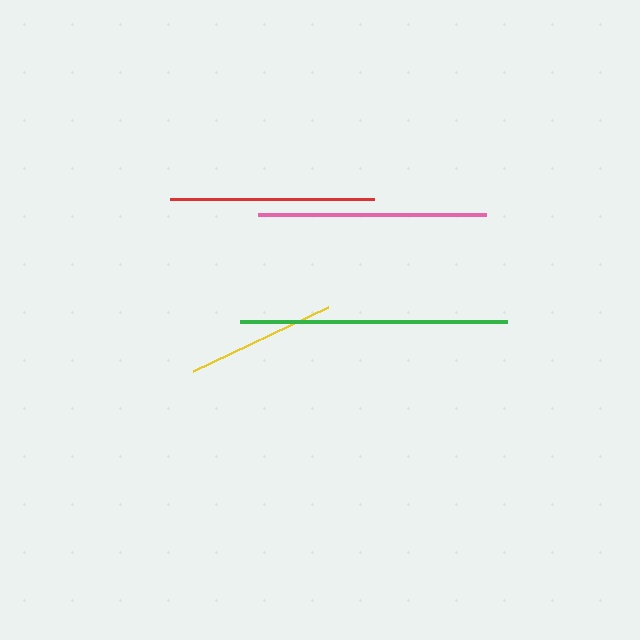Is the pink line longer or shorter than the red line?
The pink line is longer than the red line.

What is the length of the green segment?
The green segment is approximately 267 pixels long.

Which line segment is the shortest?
The yellow line is the shortest at approximately 150 pixels.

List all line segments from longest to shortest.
From longest to shortest: green, pink, red, yellow.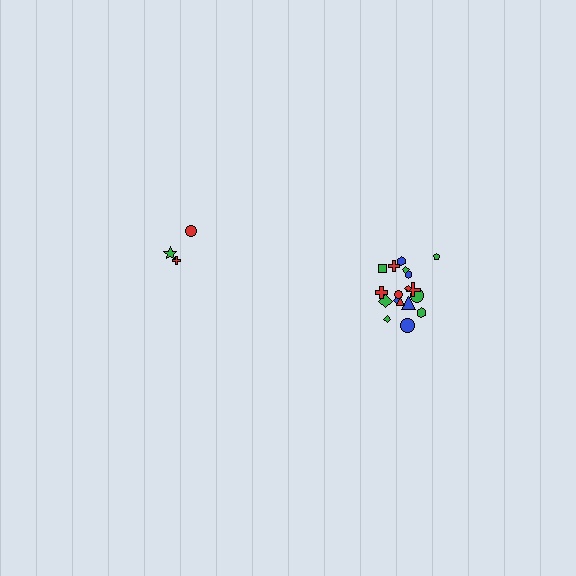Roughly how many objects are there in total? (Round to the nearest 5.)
Roughly 20 objects in total.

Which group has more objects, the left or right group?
The right group.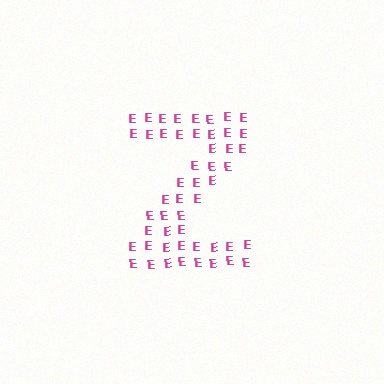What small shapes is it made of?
It is made of small letter E's.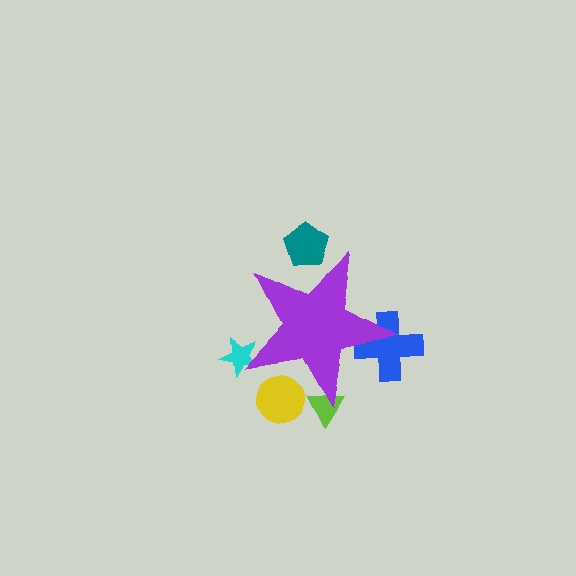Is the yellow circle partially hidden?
Yes, the yellow circle is partially hidden behind the purple star.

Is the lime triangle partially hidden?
Yes, the lime triangle is partially hidden behind the purple star.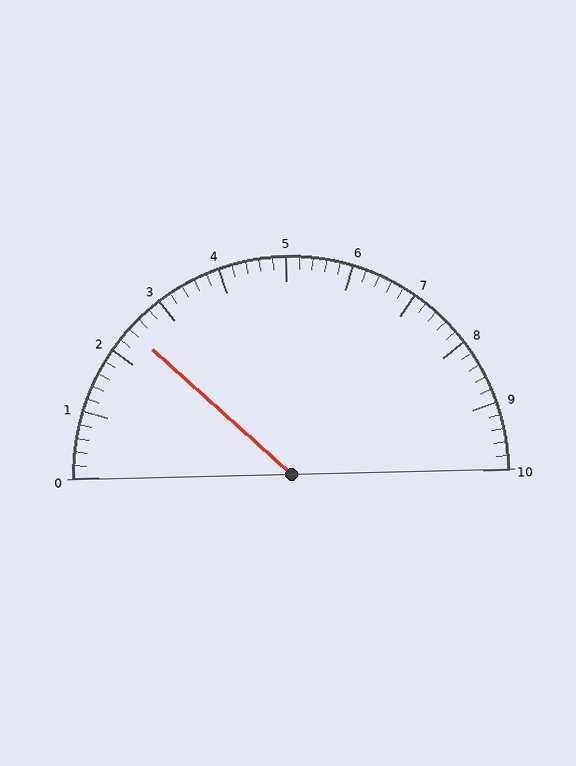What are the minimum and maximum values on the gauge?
The gauge ranges from 0 to 10.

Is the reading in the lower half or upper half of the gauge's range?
The reading is in the lower half of the range (0 to 10).